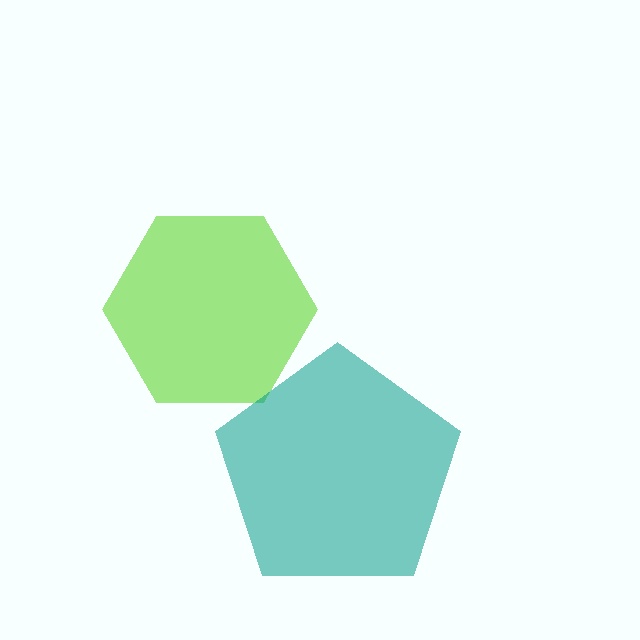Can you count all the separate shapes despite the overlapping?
Yes, there are 2 separate shapes.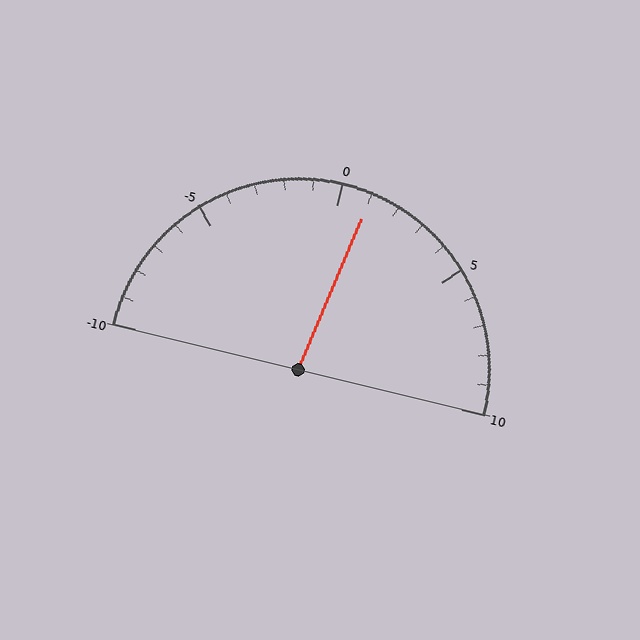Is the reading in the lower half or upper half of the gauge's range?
The reading is in the upper half of the range (-10 to 10).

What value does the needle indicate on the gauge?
The needle indicates approximately 1.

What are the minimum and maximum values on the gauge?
The gauge ranges from -10 to 10.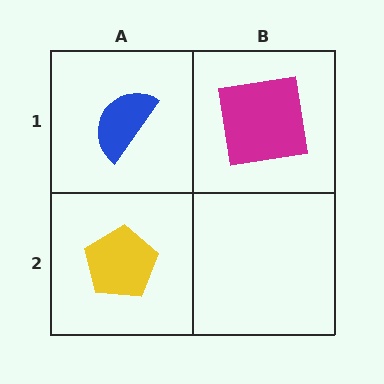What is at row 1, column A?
A blue semicircle.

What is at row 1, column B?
A magenta square.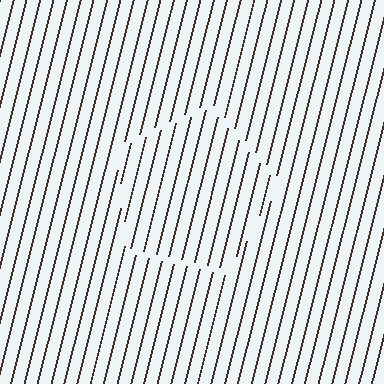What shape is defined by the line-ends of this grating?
An illusory pentagon. The interior of the shape contains the same grating, shifted by half a period — the contour is defined by the phase discontinuity where line-ends from the inner and outer gratings abut.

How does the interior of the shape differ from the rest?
The interior of the shape contains the same grating, shifted by half a period — the contour is defined by the phase discontinuity where line-ends from the inner and outer gratings abut.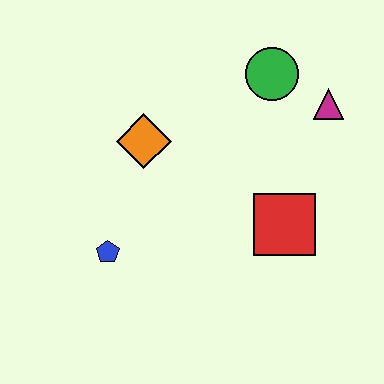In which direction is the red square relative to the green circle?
The red square is below the green circle.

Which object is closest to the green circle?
The magenta triangle is closest to the green circle.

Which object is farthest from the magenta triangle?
The blue pentagon is farthest from the magenta triangle.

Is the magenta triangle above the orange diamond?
Yes